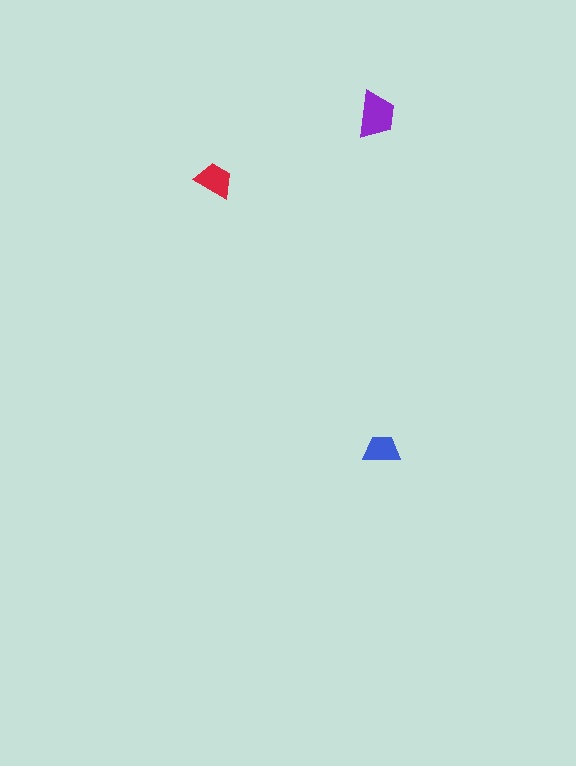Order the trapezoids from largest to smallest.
the purple one, the red one, the blue one.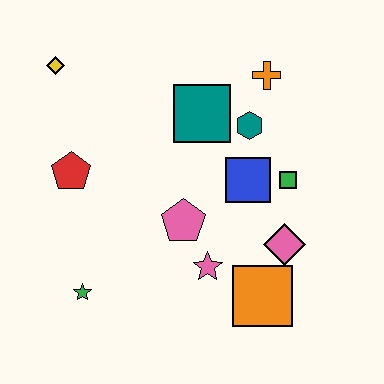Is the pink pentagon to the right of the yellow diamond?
Yes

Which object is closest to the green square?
The blue square is closest to the green square.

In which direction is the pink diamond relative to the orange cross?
The pink diamond is below the orange cross.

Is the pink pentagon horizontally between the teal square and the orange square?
No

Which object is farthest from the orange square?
The yellow diamond is farthest from the orange square.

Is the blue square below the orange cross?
Yes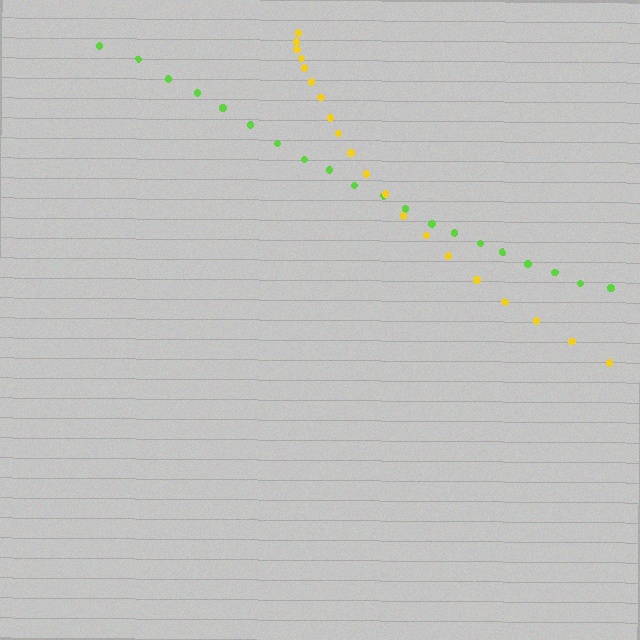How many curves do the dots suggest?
There are 2 distinct paths.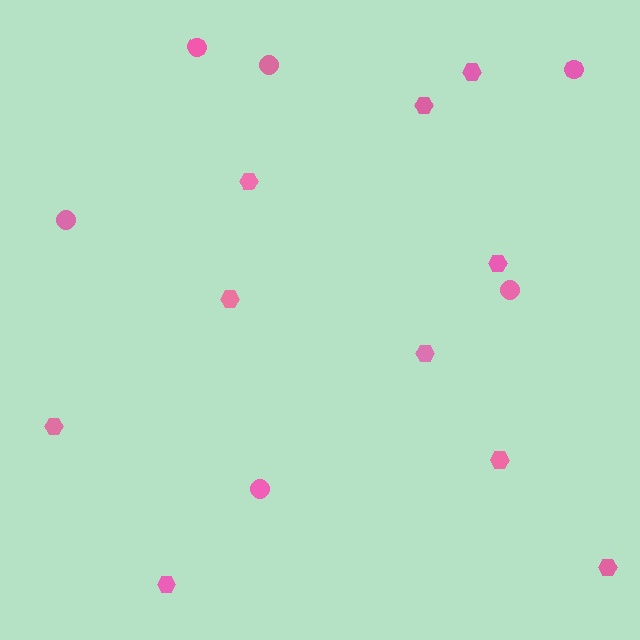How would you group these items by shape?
There are 2 groups: one group of circles (6) and one group of hexagons (10).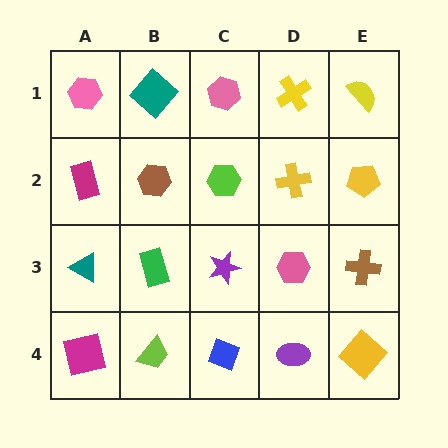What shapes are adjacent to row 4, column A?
A teal triangle (row 3, column A), a lime trapezoid (row 4, column B).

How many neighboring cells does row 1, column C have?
3.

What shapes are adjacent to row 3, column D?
A yellow cross (row 2, column D), a purple ellipse (row 4, column D), a purple star (row 3, column C), a brown cross (row 3, column E).